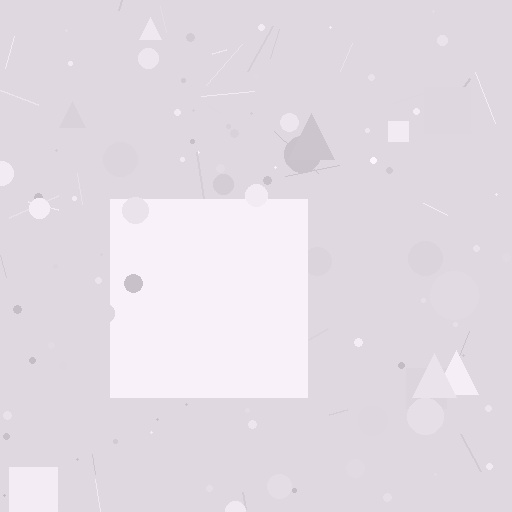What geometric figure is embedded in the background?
A square is embedded in the background.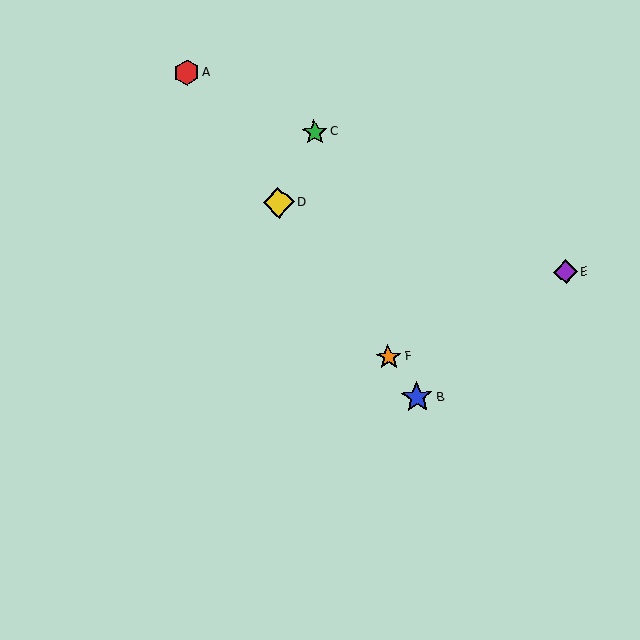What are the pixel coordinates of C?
Object C is at (315, 133).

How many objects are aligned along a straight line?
4 objects (A, B, D, F) are aligned along a straight line.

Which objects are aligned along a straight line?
Objects A, B, D, F are aligned along a straight line.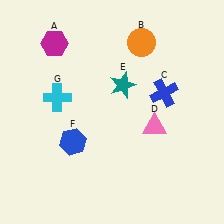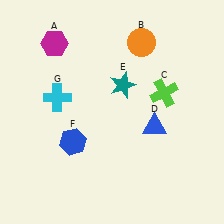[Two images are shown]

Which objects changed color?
C changed from blue to lime. D changed from pink to blue.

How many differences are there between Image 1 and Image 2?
There are 2 differences between the two images.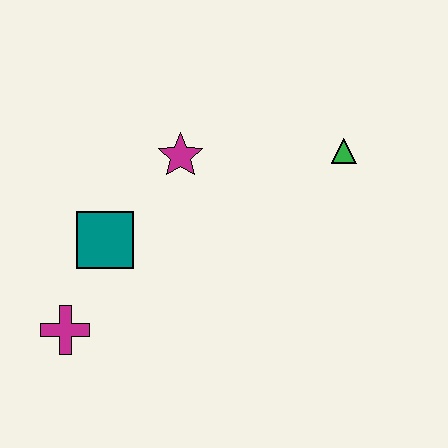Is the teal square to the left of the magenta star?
Yes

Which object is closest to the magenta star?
The teal square is closest to the magenta star.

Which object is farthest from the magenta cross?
The green triangle is farthest from the magenta cross.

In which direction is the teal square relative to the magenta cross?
The teal square is above the magenta cross.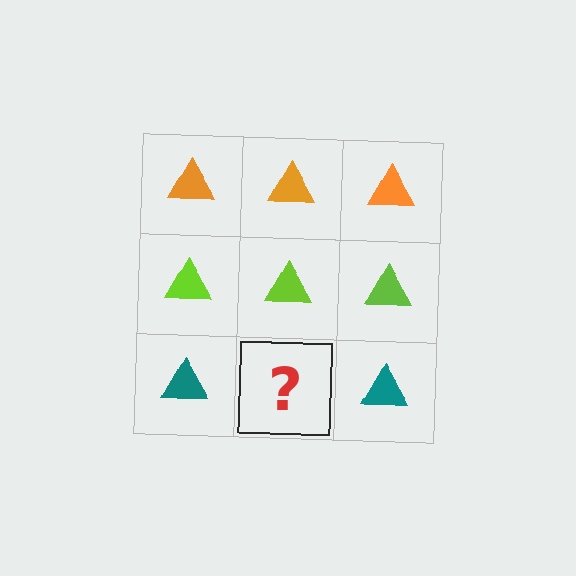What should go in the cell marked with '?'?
The missing cell should contain a teal triangle.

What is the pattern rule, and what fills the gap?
The rule is that each row has a consistent color. The gap should be filled with a teal triangle.